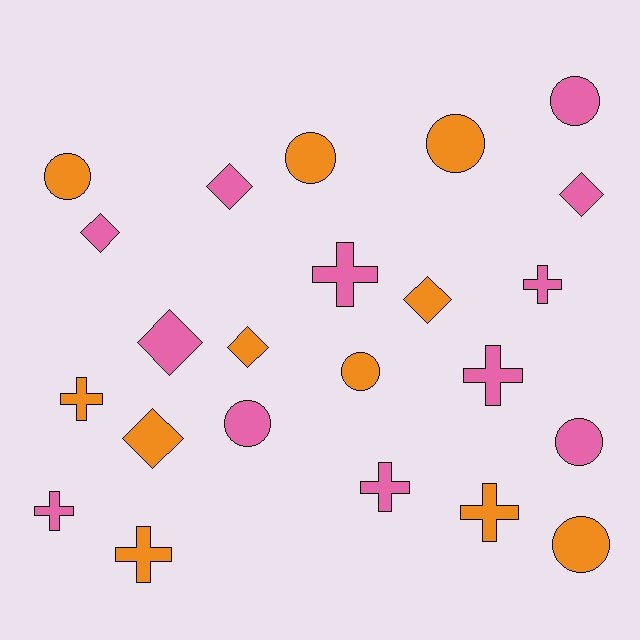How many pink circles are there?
There are 3 pink circles.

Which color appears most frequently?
Pink, with 12 objects.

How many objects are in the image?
There are 23 objects.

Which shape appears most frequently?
Cross, with 8 objects.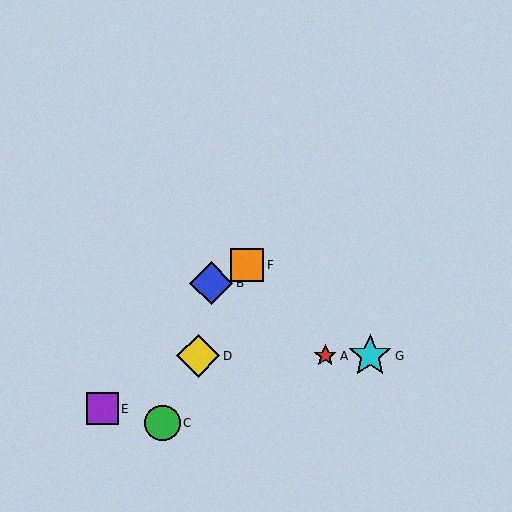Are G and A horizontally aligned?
Yes, both are at y≈356.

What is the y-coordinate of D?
Object D is at y≈356.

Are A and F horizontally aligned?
No, A is at y≈356 and F is at y≈265.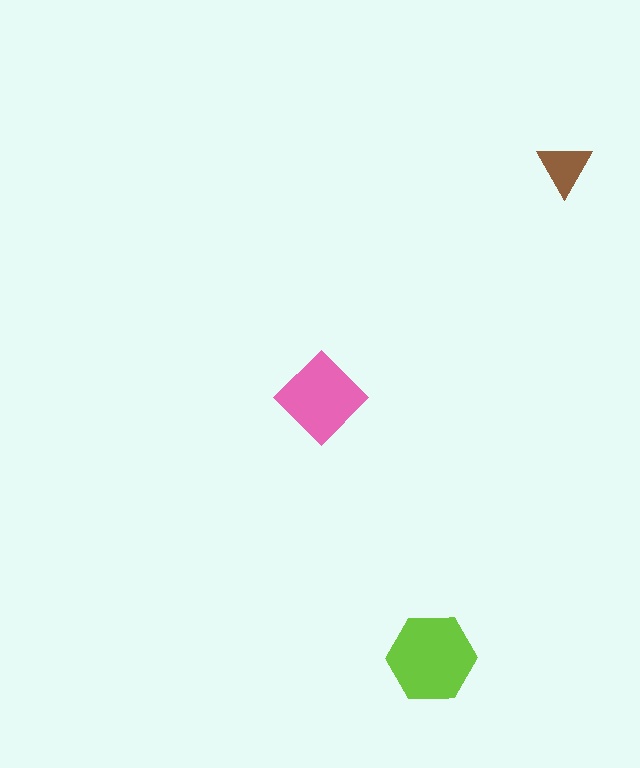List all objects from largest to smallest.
The lime hexagon, the pink diamond, the brown triangle.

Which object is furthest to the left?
The pink diamond is leftmost.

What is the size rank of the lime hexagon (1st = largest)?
1st.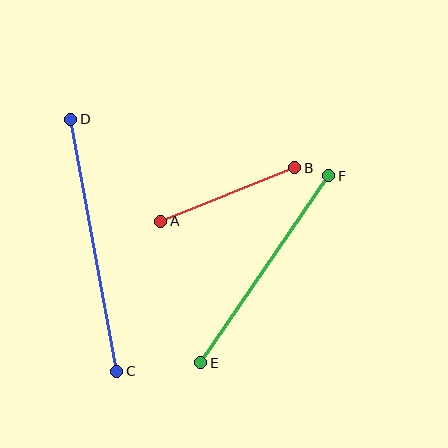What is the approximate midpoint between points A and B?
The midpoint is at approximately (228, 194) pixels.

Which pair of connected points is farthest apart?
Points C and D are farthest apart.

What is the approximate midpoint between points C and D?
The midpoint is at approximately (94, 245) pixels.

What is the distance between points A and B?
The distance is approximately 144 pixels.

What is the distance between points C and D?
The distance is approximately 256 pixels.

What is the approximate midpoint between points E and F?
The midpoint is at approximately (265, 269) pixels.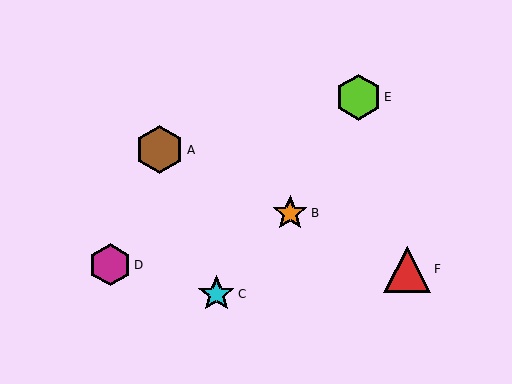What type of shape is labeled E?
Shape E is a lime hexagon.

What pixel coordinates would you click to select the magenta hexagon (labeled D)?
Click at (110, 265) to select the magenta hexagon D.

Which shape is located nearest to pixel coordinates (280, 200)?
The orange star (labeled B) at (290, 213) is nearest to that location.